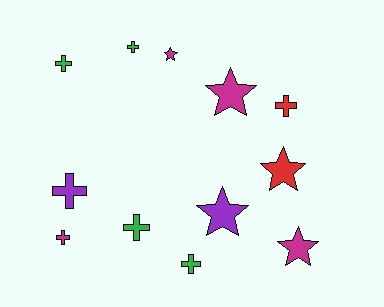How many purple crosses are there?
There is 1 purple cross.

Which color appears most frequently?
Green, with 4 objects.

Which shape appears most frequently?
Cross, with 7 objects.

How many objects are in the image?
There are 12 objects.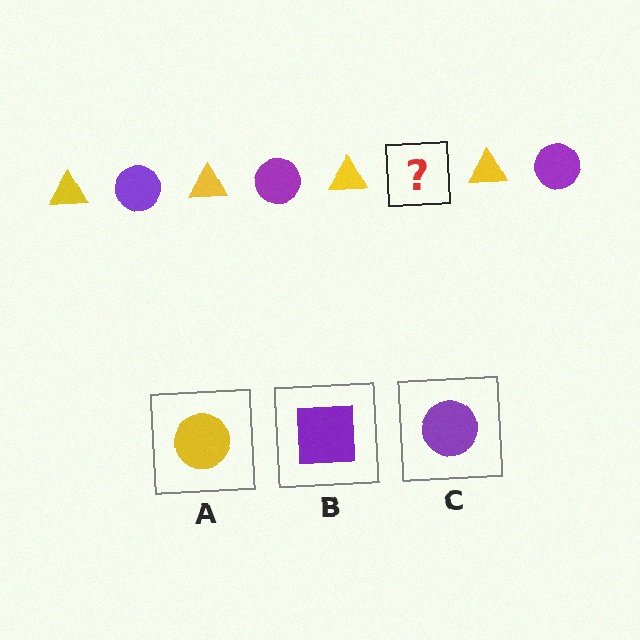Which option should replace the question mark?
Option C.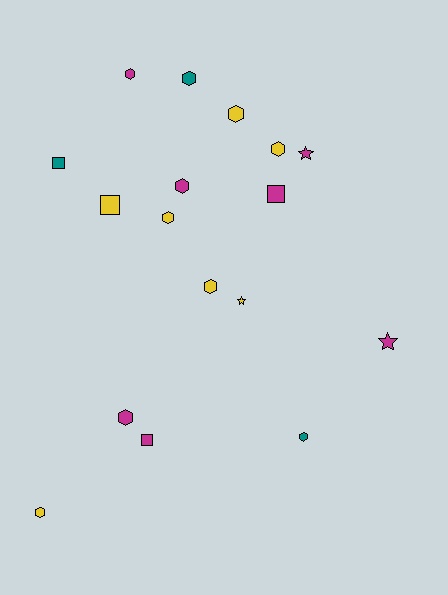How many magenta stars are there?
There are 2 magenta stars.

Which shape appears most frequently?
Hexagon, with 10 objects.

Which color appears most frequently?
Yellow, with 7 objects.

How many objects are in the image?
There are 17 objects.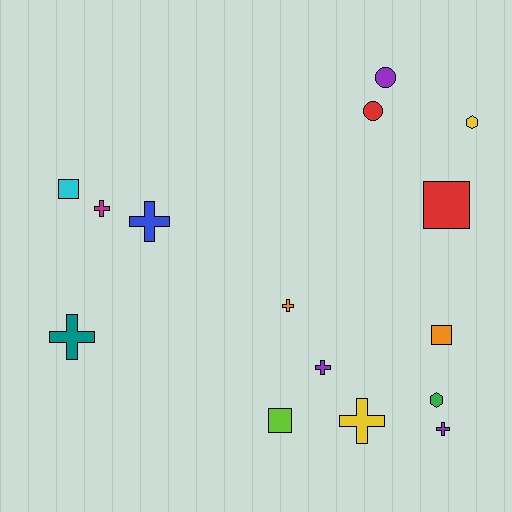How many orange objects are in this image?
There are 2 orange objects.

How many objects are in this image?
There are 15 objects.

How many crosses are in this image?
There are 7 crosses.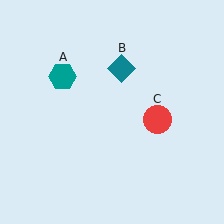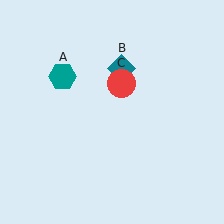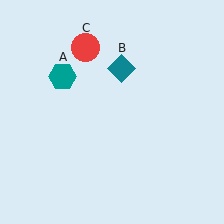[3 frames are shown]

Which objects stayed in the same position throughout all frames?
Teal hexagon (object A) and teal diamond (object B) remained stationary.